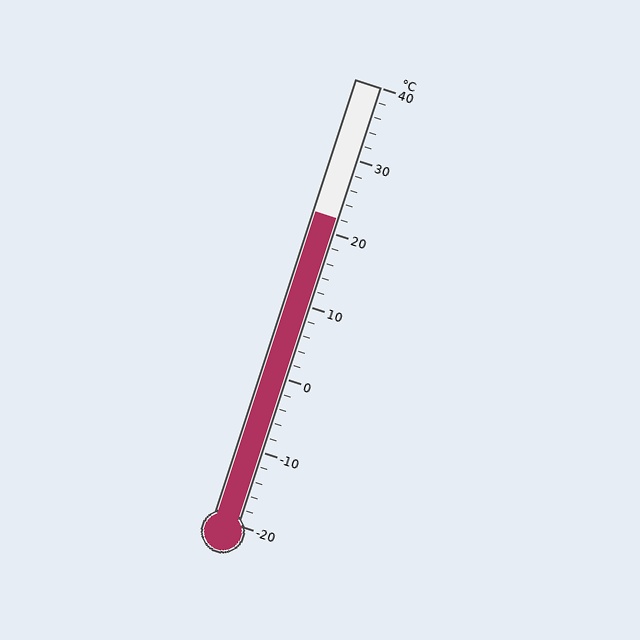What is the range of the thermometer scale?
The thermometer scale ranges from -20°C to 40°C.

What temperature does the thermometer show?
The thermometer shows approximately 22°C.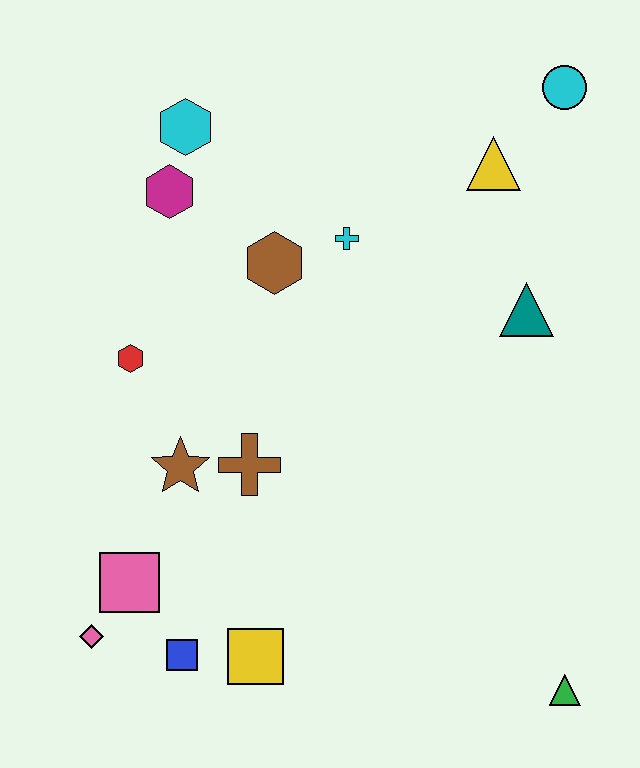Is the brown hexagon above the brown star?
Yes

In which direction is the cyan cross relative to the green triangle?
The cyan cross is above the green triangle.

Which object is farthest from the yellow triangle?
The pink diamond is farthest from the yellow triangle.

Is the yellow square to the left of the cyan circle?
Yes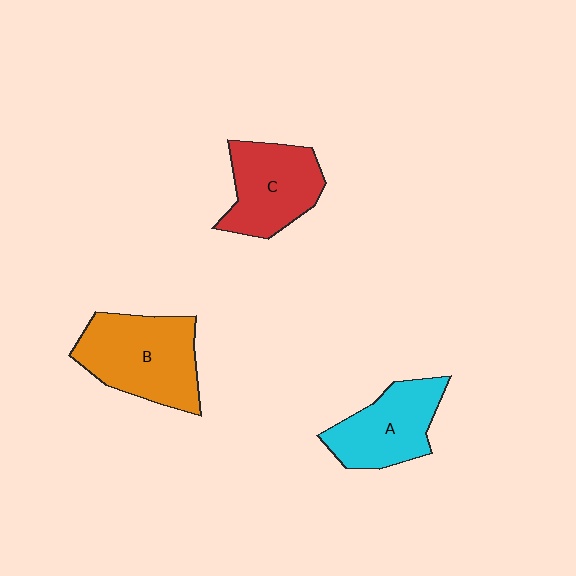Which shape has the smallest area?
Shape A (cyan).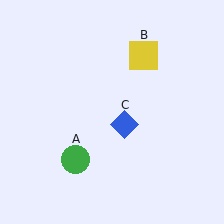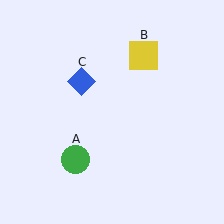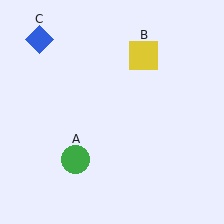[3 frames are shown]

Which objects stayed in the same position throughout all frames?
Green circle (object A) and yellow square (object B) remained stationary.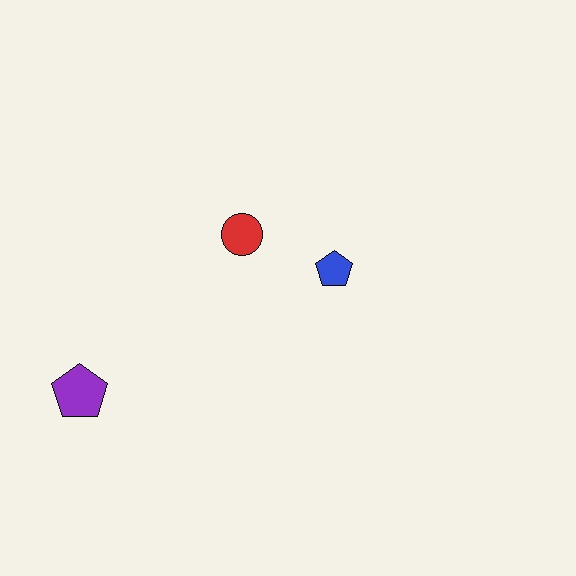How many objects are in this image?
There are 3 objects.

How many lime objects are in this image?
There are no lime objects.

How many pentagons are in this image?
There are 2 pentagons.